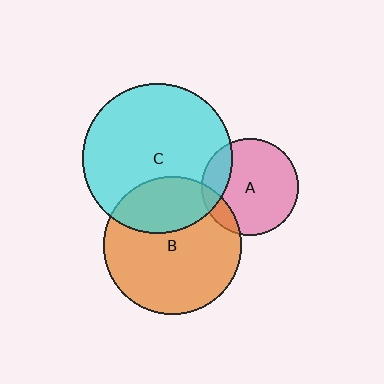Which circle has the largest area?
Circle C (cyan).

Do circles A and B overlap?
Yes.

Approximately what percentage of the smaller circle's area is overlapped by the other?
Approximately 10%.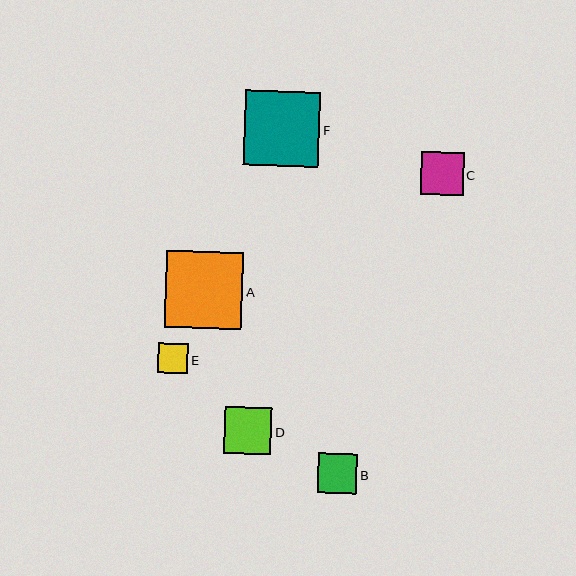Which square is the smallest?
Square E is the smallest with a size of approximately 30 pixels.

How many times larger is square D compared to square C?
Square D is approximately 1.1 times the size of square C.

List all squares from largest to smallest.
From largest to smallest: A, F, D, C, B, E.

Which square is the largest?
Square A is the largest with a size of approximately 77 pixels.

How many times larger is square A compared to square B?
Square A is approximately 2.0 times the size of square B.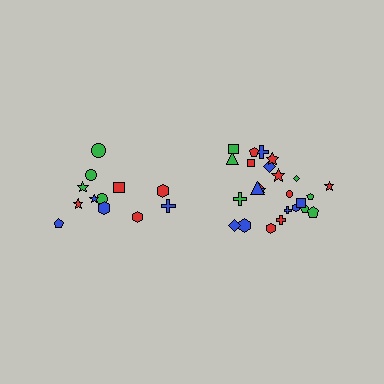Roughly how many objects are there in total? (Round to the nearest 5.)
Roughly 35 objects in total.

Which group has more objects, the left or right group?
The right group.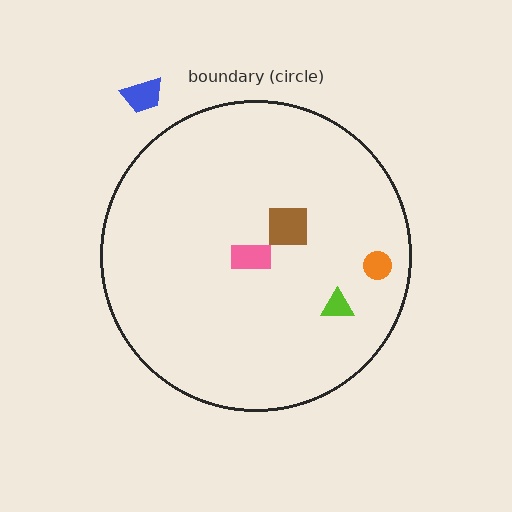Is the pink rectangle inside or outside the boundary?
Inside.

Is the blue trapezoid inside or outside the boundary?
Outside.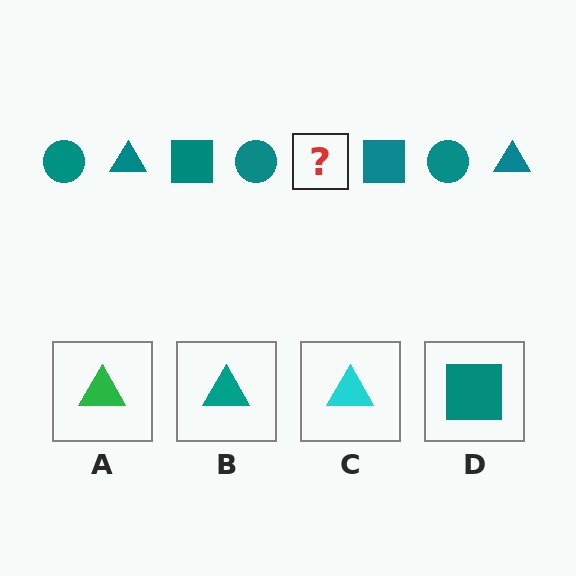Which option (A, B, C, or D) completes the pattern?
B.